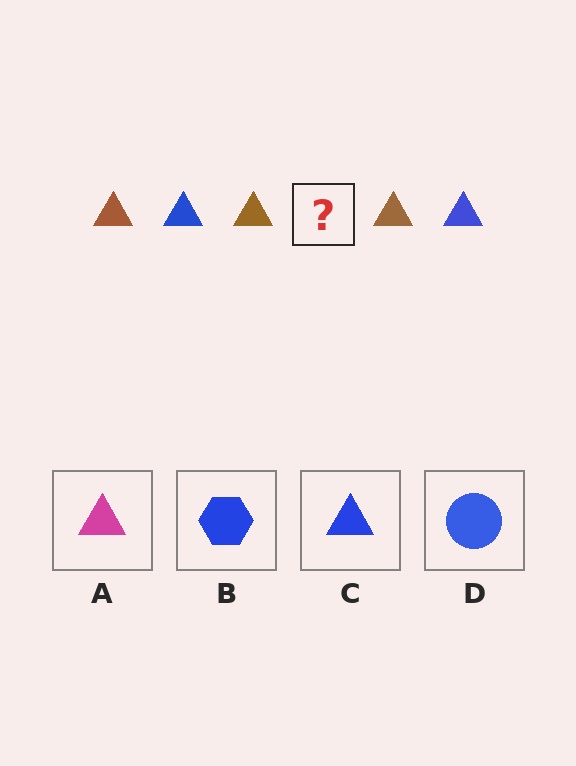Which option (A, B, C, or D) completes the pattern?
C.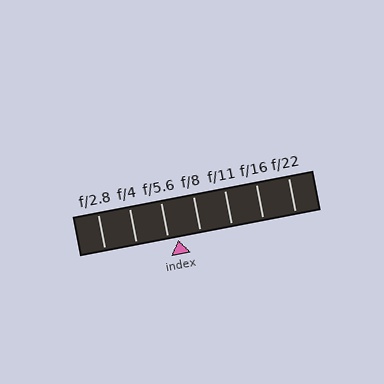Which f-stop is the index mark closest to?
The index mark is closest to f/5.6.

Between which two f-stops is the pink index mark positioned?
The index mark is between f/5.6 and f/8.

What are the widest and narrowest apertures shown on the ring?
The widest aperture shown is f/2.8 and the narrowest is f/22.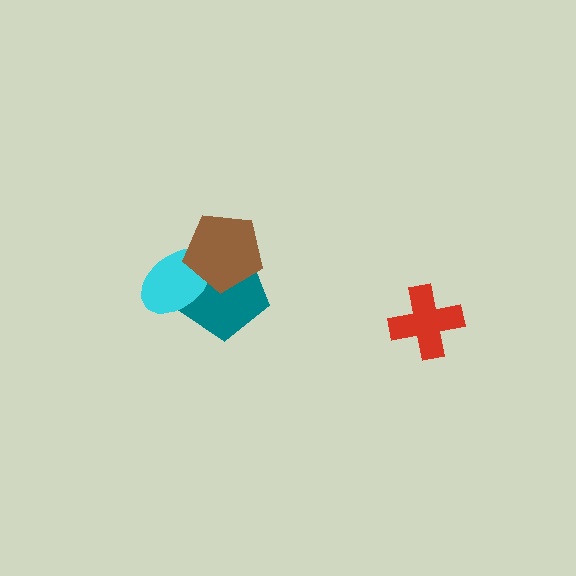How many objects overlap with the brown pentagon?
2 objects overlap with the brown pentagon.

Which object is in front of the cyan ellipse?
The brown pentagon is in front of the cyan ellipse.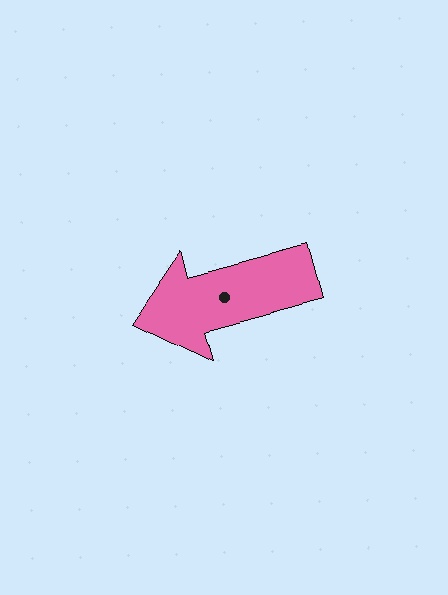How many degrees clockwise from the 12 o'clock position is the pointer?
Approximately 255 degrees.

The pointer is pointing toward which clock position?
Roughly 9 o'clock.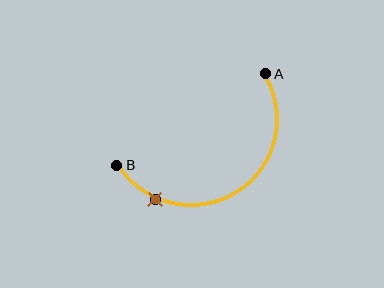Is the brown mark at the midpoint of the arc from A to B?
No. The brown mark lies on the arc but is closer to endpoint B. The arc midpoint would be at the point on the curve equidistant along the arc from both A and B.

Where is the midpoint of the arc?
The arc midpoint is the point on the curve farthest from the straight line joining A and B. It sits below that line.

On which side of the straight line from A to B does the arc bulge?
The arc bulges below the straight line connecting A and B.